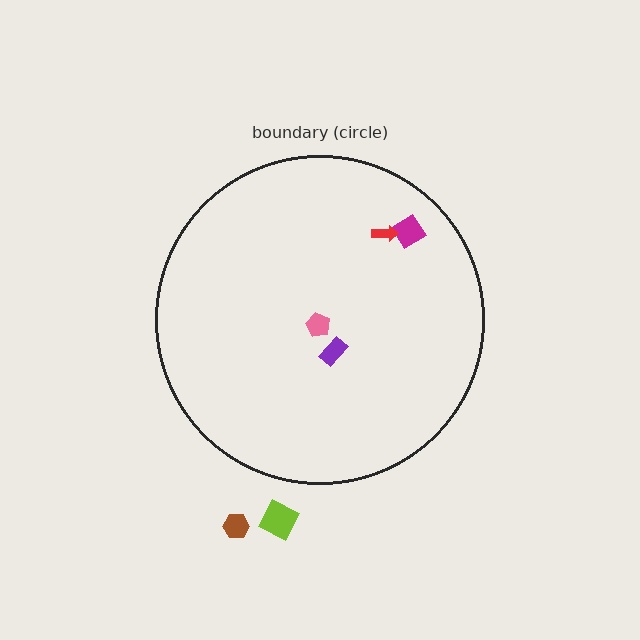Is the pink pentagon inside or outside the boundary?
Inside.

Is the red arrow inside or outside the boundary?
Inside.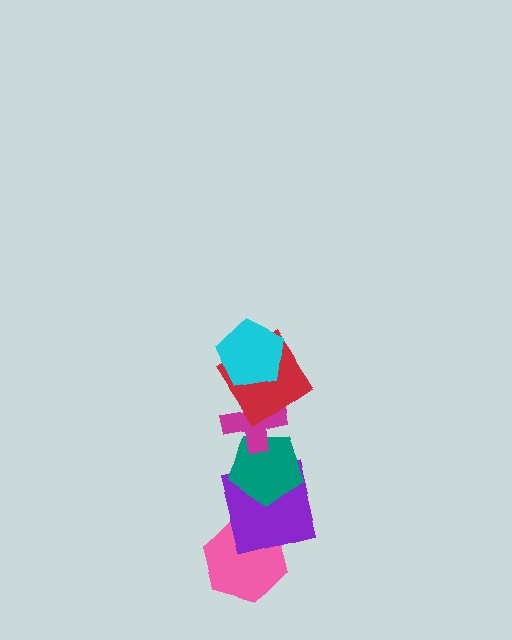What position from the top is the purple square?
The purple square is 5th from the top.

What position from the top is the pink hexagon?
The pink hexagon is 6th from the top.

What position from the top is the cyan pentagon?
The cyan pentagon is 1st from the top.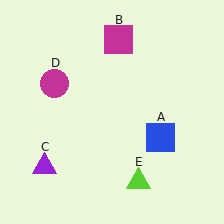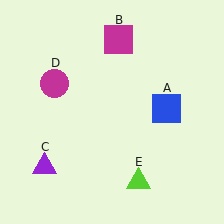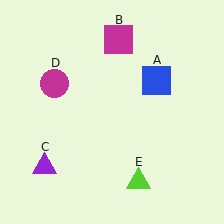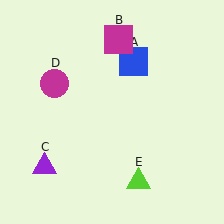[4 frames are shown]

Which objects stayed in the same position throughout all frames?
Magenta square (object B) and purple triangle (object C) and magenta circle (object D) and lime triangle (object E) remained stationary.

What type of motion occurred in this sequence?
The blue square (object A) rotated counterclockwise around the center of the scene.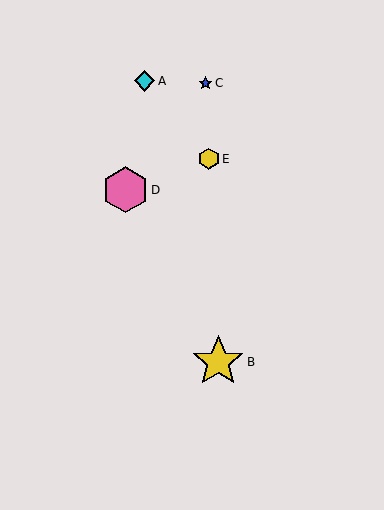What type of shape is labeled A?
Shape A is a cyan diamond.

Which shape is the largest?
The yellow star (labeled B) is the largest.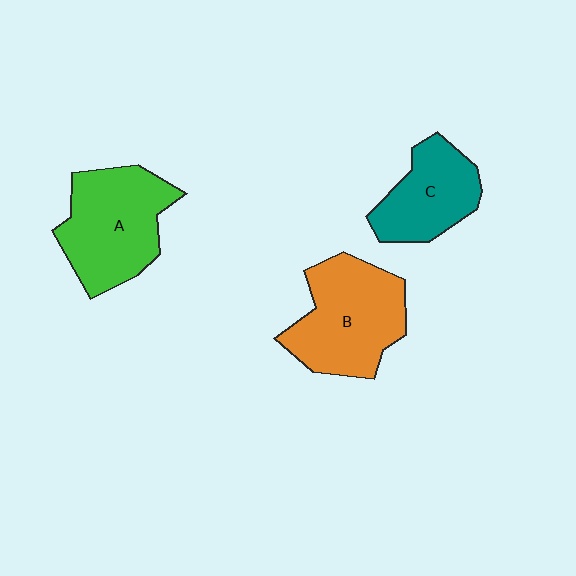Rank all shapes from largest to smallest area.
From largest to smallest: B (orange), A (green), C (teal).